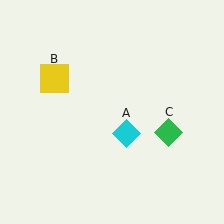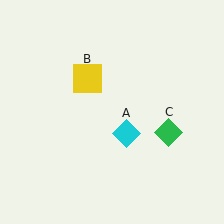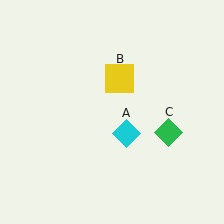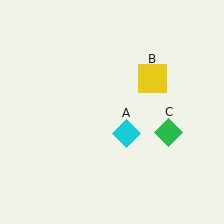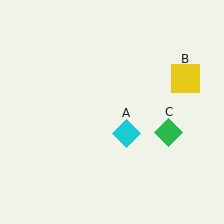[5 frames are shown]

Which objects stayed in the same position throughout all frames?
Cyan diamond (object A) and green diamond (object C) remained stationary.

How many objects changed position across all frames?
1 object changed position: yellow square (object B).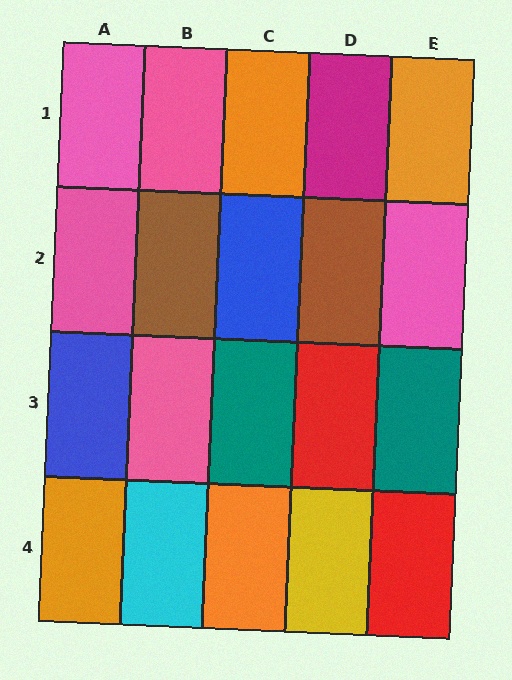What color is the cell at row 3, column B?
Pink.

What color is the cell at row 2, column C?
Blue.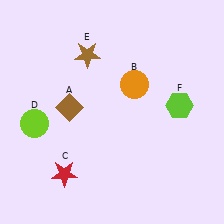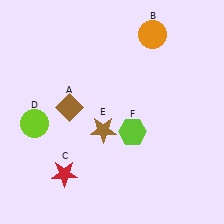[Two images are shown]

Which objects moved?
The objects that moved are: the orange circle (B), the brown star (E), the lime hexagon (F).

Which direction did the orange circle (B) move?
The orange circle (B) moved up.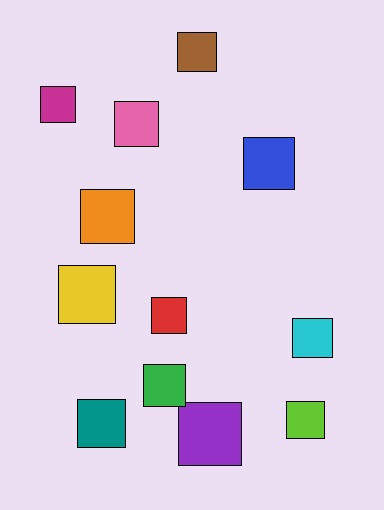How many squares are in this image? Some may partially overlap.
There are 12 squares.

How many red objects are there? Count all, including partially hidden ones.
There is 1 red object.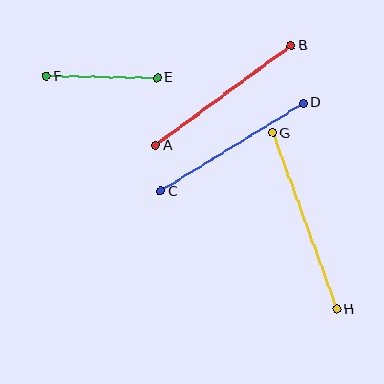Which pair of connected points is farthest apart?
Points G and H are farthest apart.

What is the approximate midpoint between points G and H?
The midpoint is at approximately (305, 221) pixels.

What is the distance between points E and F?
The distance is approximately 110 pixels.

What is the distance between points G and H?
The distance is approximately 187 pixels.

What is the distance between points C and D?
The distance is approximately 168 pixels.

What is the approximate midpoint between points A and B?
The midpoint is at approximately (223, 95) pixels.